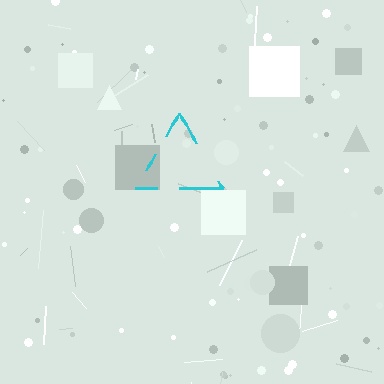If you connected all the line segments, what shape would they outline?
They would outline a triangle.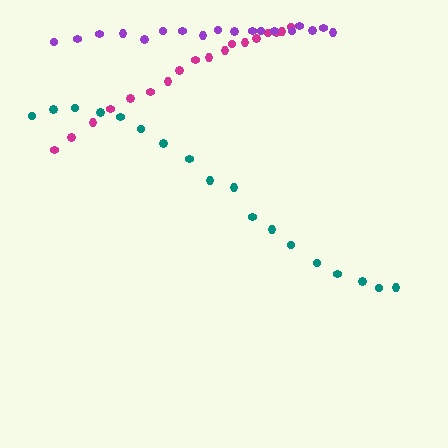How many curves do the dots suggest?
There are 3 distinct paths.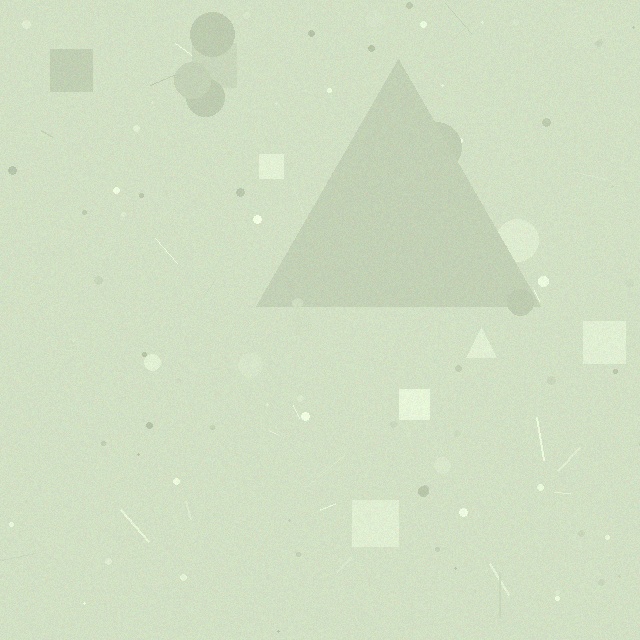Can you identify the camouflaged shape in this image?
The camouflaged shape is a triangle.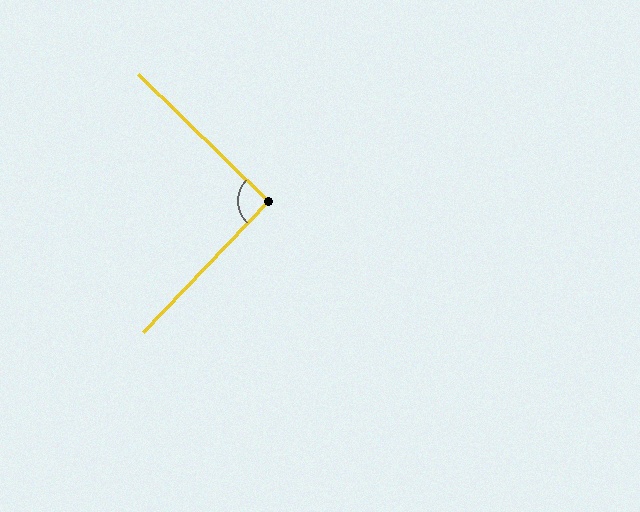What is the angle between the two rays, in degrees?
Approximately 91 degrees.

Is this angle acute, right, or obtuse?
It is approximately a right angle.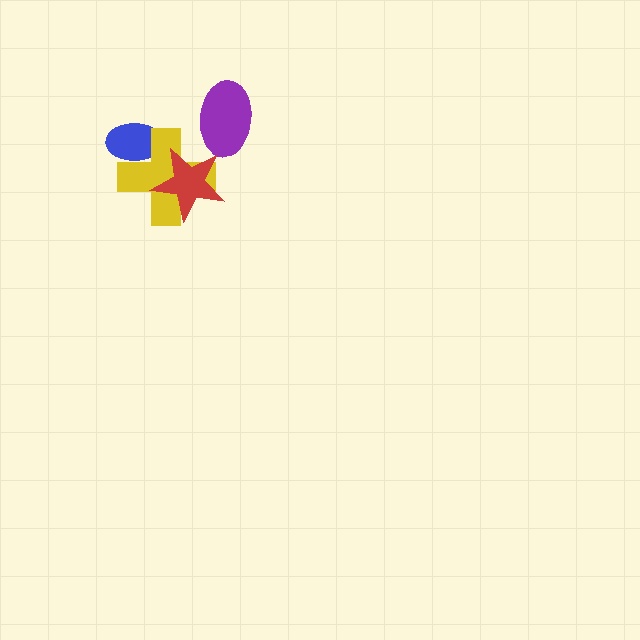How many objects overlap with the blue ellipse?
1 object overlaps with the blue ellipse.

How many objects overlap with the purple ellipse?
0 objects overlap with the purple ellipse.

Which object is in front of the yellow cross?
The red star is in front of the yellow cross.